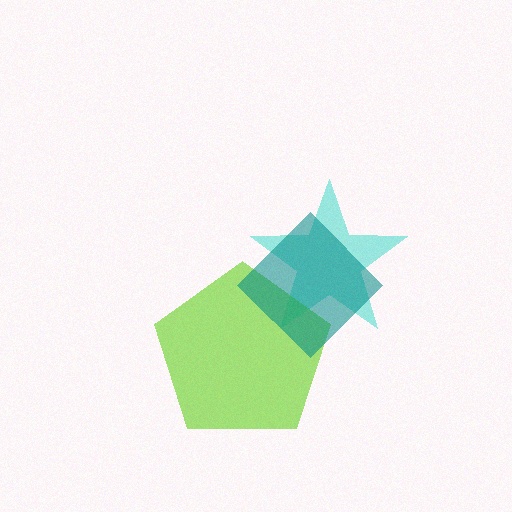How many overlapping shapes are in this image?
There are 3 overlapping shapes in the image.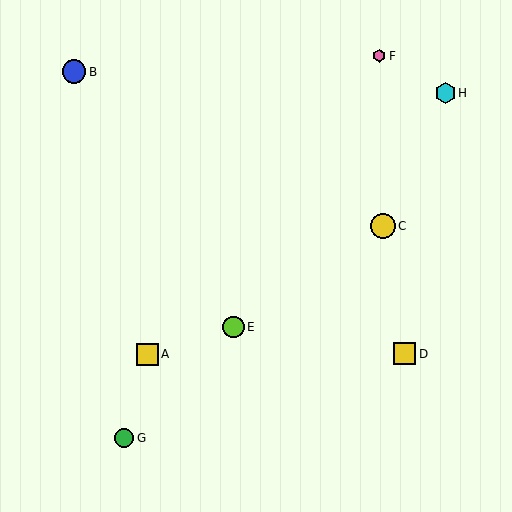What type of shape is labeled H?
Shape H is a cyan hexagon.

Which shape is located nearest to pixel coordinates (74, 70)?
The blue circle (labeled B) at (74, 72) is nearest to that location.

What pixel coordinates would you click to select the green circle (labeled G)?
Click at (124, 438) to select the green circle G.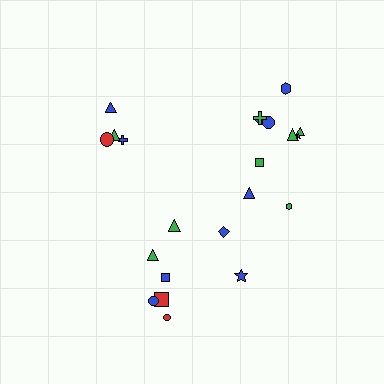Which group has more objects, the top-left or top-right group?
The top-right group.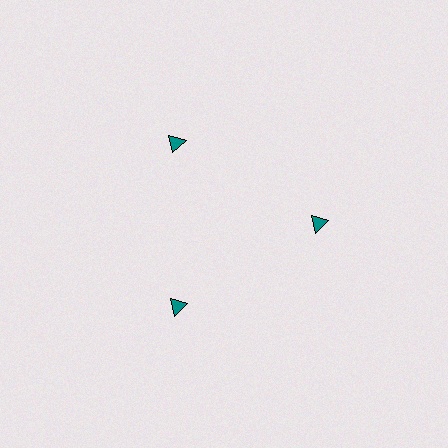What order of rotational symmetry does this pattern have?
This pattern has 3-fold rotational symmetry.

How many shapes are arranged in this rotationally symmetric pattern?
There are 3 shapes, arranged in 3 groups of 1.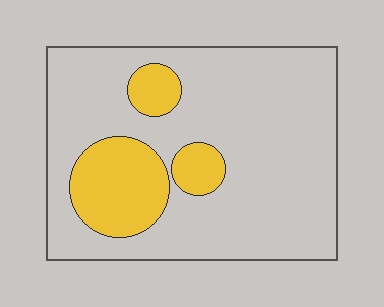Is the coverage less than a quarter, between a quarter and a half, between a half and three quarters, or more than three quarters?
Less than a quarter.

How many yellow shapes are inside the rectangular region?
3.